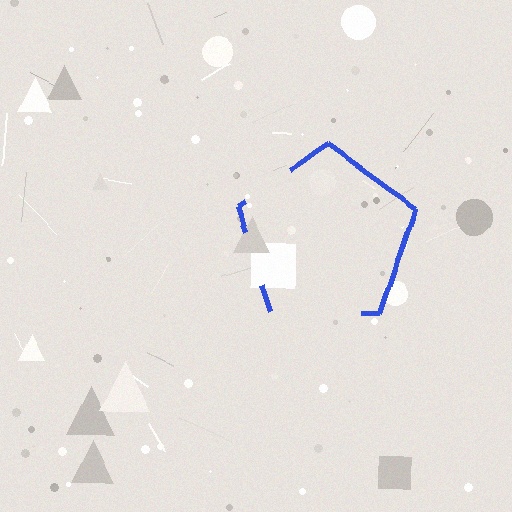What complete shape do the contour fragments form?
The contour fragments form a pentagon.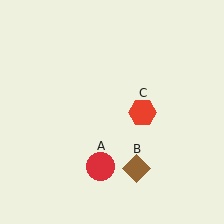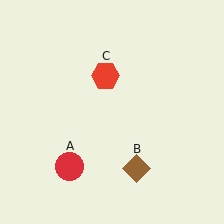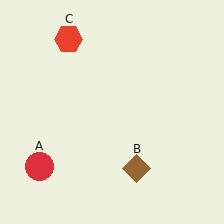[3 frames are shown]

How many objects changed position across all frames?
2 objects changed position: red circle (object A), red hexagon (object C).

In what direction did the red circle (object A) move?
The red circle (object A) moved left.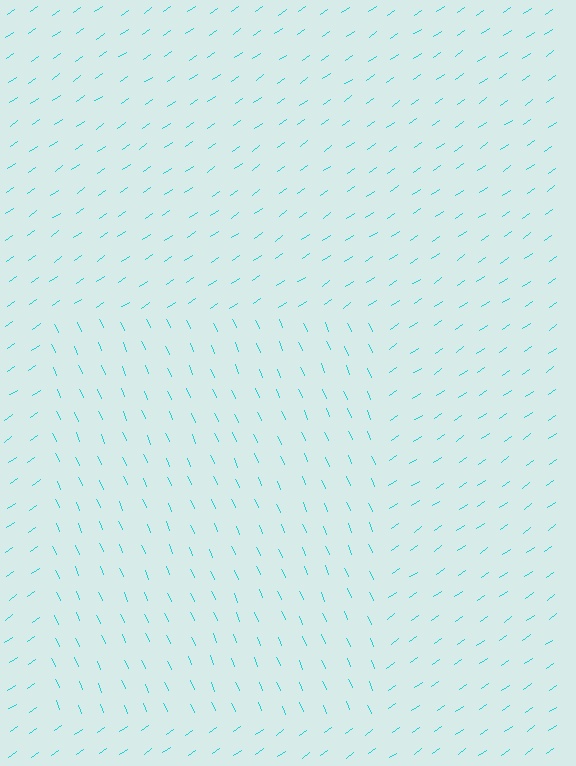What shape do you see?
I see a rectangle.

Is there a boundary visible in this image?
Yes, there is a texture boundary formed by a change in line orientation.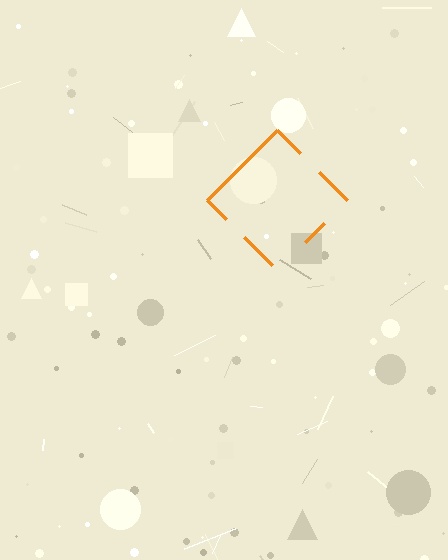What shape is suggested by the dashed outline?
The dashed outline suggests a diamond.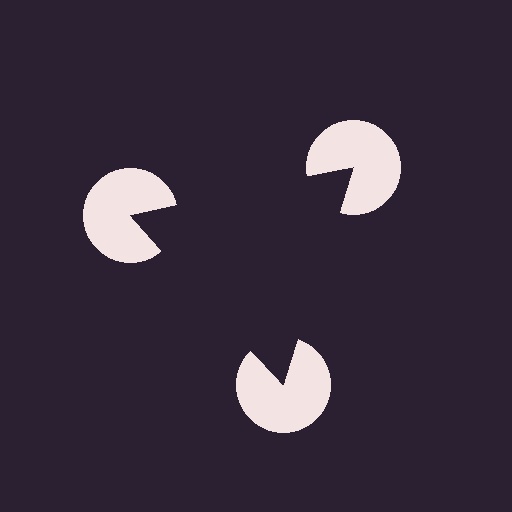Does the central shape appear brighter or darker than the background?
It typically appears slightly darker than the background, even though no actual brightness change is drawn.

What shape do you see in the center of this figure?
An illusory triangle — its edges are inferred from the aligned wedge cuts in the pac-man discs, not physically drawn.